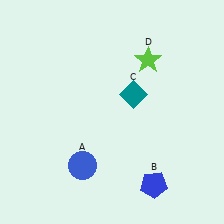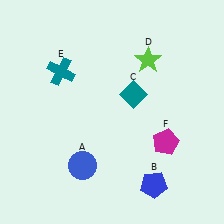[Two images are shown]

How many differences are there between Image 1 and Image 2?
There are 2 differences between the two images.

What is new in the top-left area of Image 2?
A teal cross (E) was added in the top-left area of Image 2.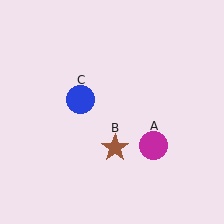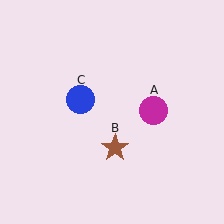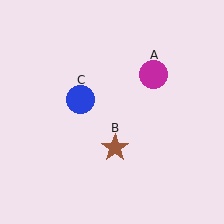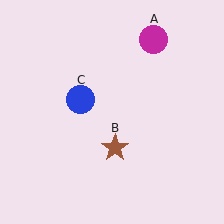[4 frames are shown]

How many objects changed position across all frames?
1 object changed position: magenta circle (object A).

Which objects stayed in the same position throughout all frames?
Brown star (object B) and blue circle (object C) remained stationary.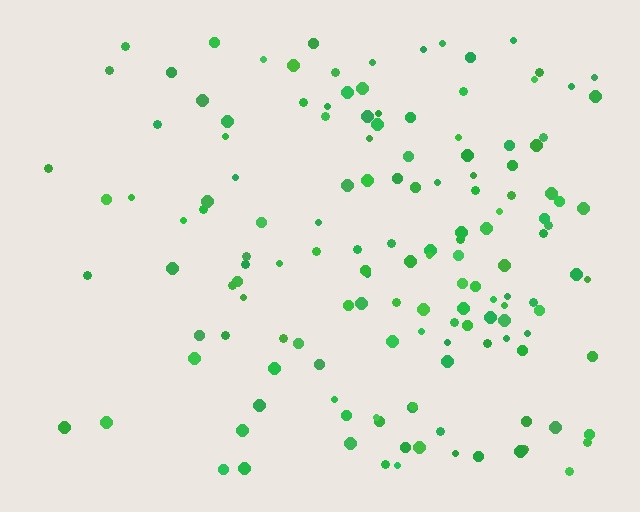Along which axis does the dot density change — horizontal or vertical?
Horizontal.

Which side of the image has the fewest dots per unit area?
The left.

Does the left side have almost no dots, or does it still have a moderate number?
Still a moderate number, just noticeably fewer than the right.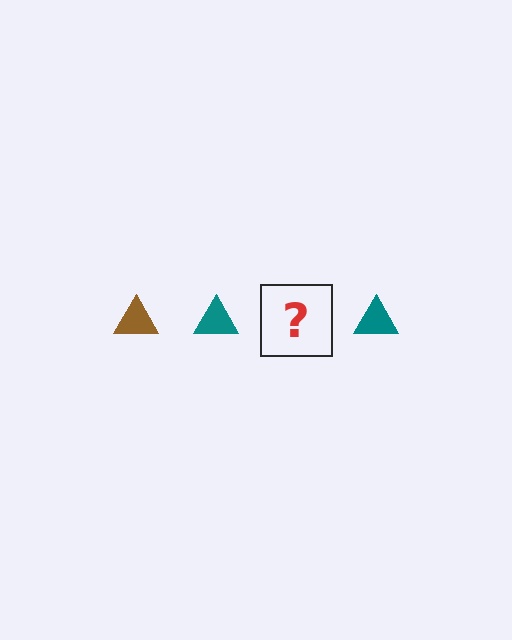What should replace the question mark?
The question mark should be replaced with a brown triangle.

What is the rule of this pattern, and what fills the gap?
The rule is that the pattern cycles through brown, teal triangles. The gap should be filled with a brown triangle.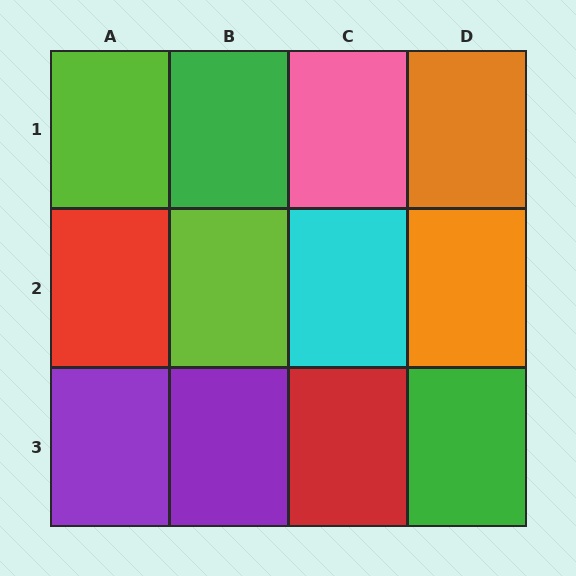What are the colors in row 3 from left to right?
Purple, purple, red, green.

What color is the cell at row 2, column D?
Orange.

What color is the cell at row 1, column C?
Pink.